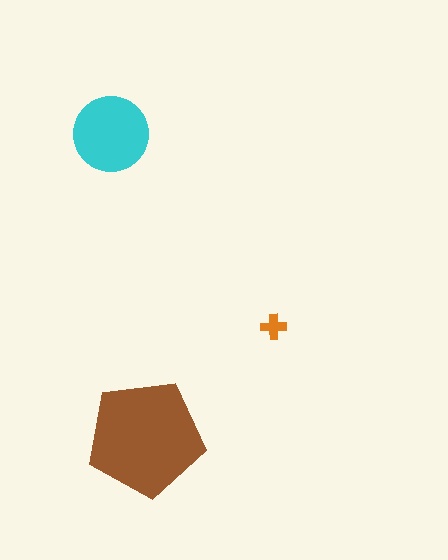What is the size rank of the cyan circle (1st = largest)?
2nd.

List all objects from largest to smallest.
The brown pentagon, the cyan circle, the orange cross.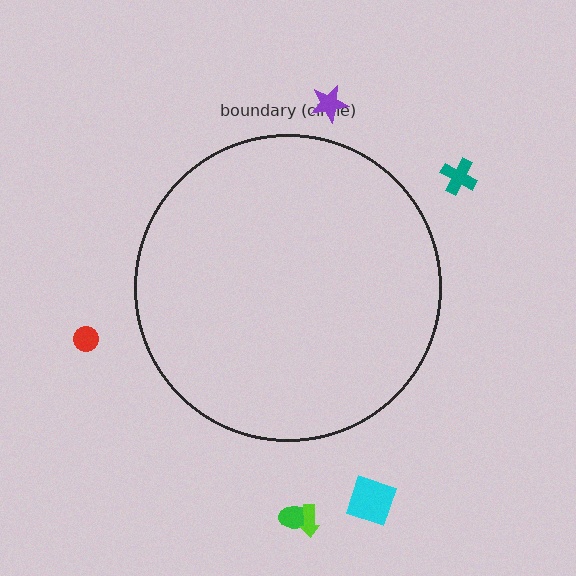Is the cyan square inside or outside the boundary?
Outside.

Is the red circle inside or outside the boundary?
Outside.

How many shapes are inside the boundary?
0 inside, 6 outside.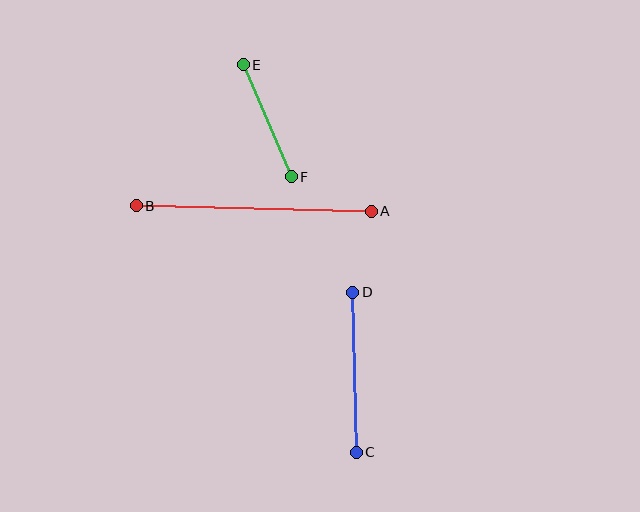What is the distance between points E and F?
The distance is approximately 122 pixels.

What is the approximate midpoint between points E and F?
The midpoint is at approximately (267, 121) pixels.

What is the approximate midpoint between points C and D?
The midpoint is at approximately (354, 372) pixels.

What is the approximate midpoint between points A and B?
The midpoint is at approximately (254, 208) pixels.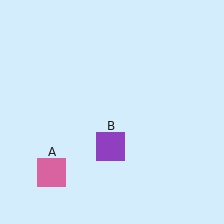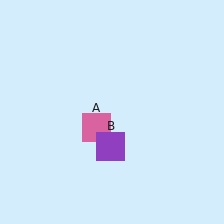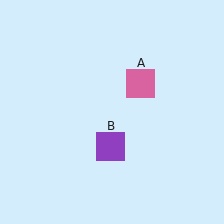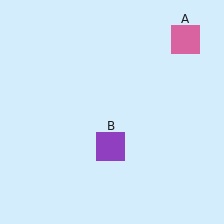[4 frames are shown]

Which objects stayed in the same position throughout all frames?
Purple square (object B) remained stationary.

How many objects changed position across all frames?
1 object changed position: pink square (object A).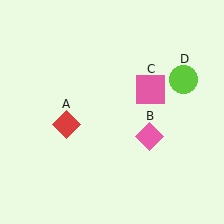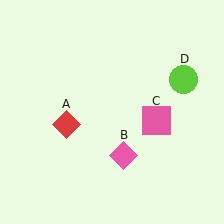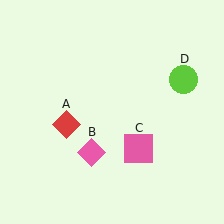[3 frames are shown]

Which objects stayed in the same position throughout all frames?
Red diamond (object A) and lime circle (object D) remained stationary.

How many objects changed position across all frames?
2 objects changed position: pink diamond (object B), pink square (object C).